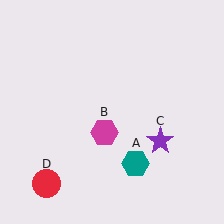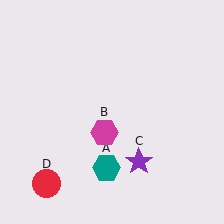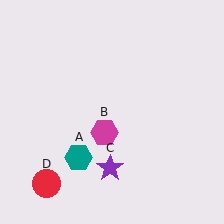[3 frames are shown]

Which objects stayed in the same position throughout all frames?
Magenta hexagon (object B) and red circle (object D) remained stationary.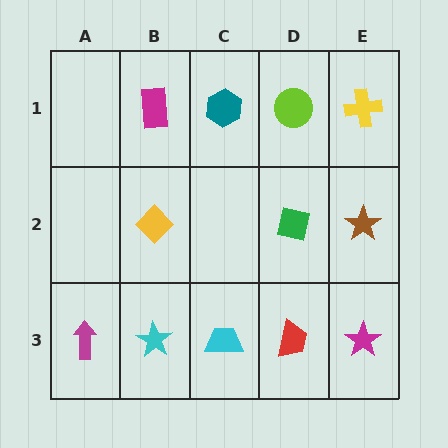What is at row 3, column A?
A magenta arrow.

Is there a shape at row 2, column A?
No, that cell is empty.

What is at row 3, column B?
A cyan star.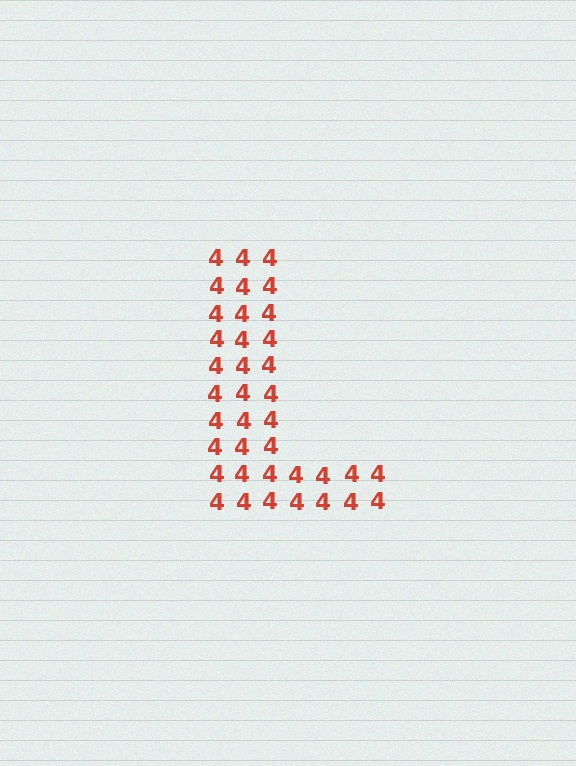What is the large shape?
The large shape is the letter L.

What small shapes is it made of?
It is made of small digit 4's.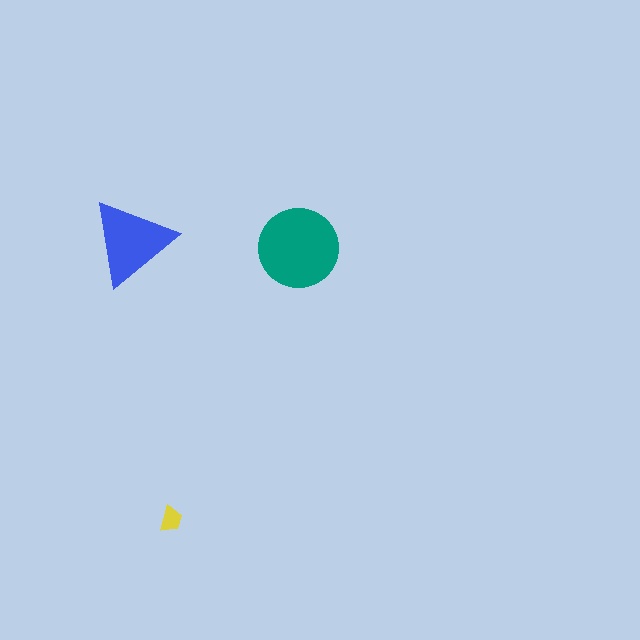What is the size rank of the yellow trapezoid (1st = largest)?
3rd.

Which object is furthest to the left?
The blue triangle is leftmost.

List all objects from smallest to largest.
The yellow trapezoid, the blue triangle, the teal circle.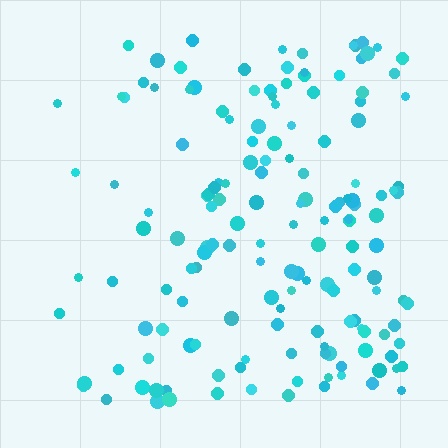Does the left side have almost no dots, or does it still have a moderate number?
Still a moderate number, just noticeably fewer than the right.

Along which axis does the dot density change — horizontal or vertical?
Horizontal.